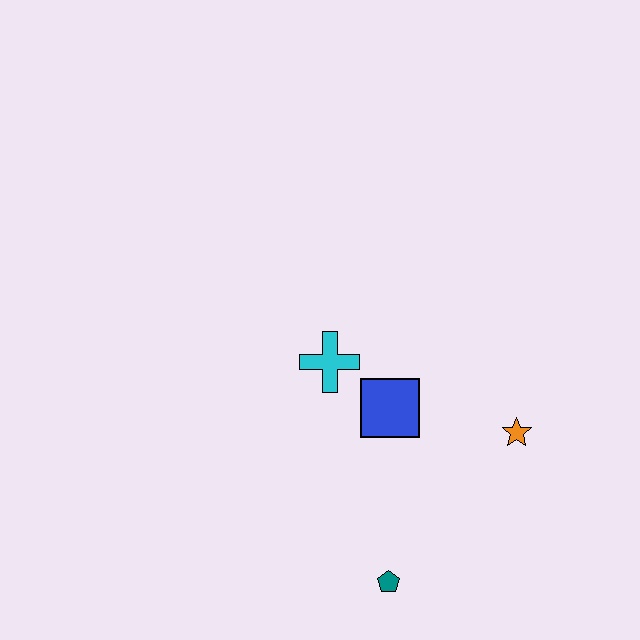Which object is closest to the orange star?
The blue square is closest to the orange star.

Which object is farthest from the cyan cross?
The teal pentagon is farthest from the cyan cross.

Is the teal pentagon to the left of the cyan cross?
No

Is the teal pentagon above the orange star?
No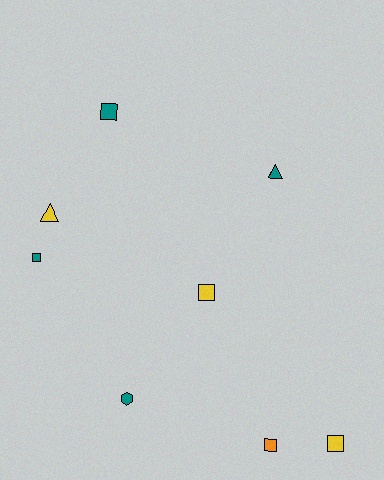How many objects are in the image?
There are 8 objects.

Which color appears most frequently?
Teal, with 4 objects.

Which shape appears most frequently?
Square, with 5 objects.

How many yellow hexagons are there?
There are no yellow hexagons.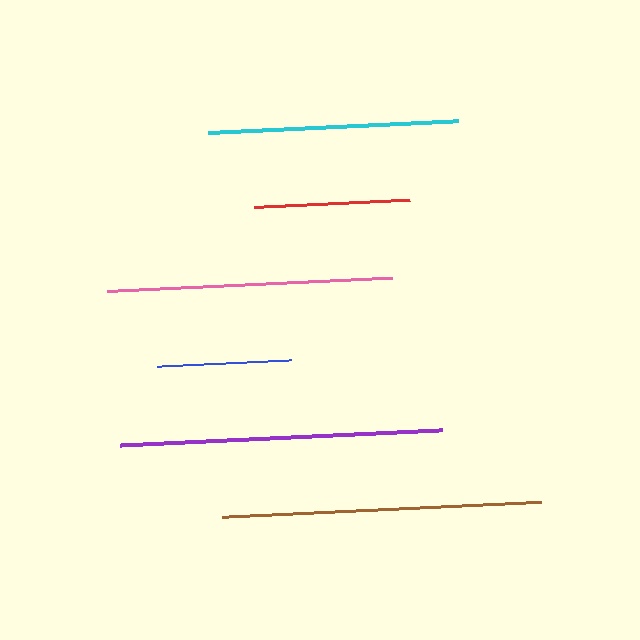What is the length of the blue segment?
The blue segment is approximately 134 pixels long.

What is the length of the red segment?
The red segment is approximately 157 pixels long.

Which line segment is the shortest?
The blue line is the shortest at approximately 134 pixels.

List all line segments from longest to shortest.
From longest to shortest: purple, brown, pink, cyan, red, blue.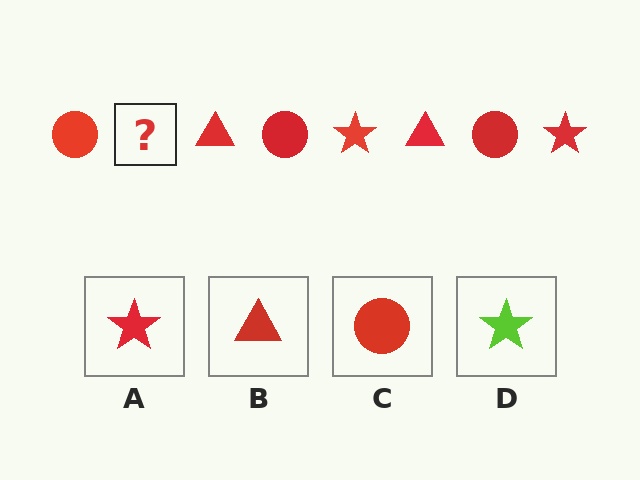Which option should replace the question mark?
Option A.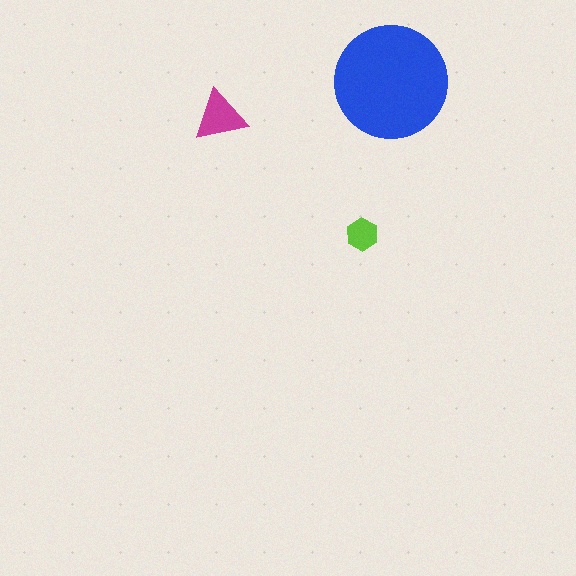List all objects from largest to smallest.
The blue circle, the magenta triangle, the lime hexagon.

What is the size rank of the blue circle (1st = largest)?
1st.